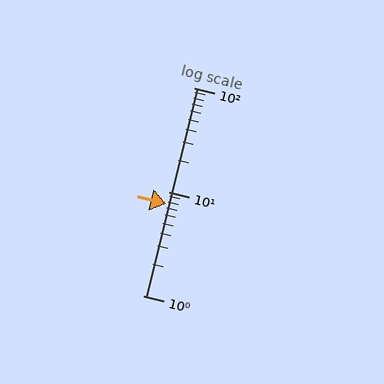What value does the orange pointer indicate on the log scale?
The pointer indicates approximately 7.6.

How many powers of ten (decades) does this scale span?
The scale spans 2 decades, from 1 to 100.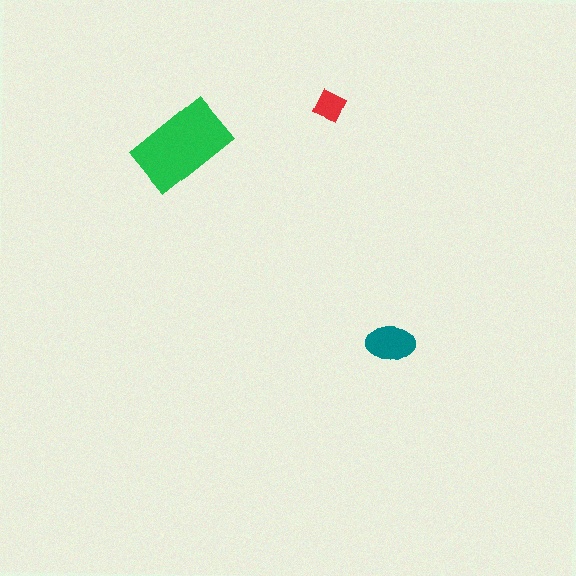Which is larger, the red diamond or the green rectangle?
The green rectangle.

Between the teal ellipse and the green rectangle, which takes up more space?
The green rectangle.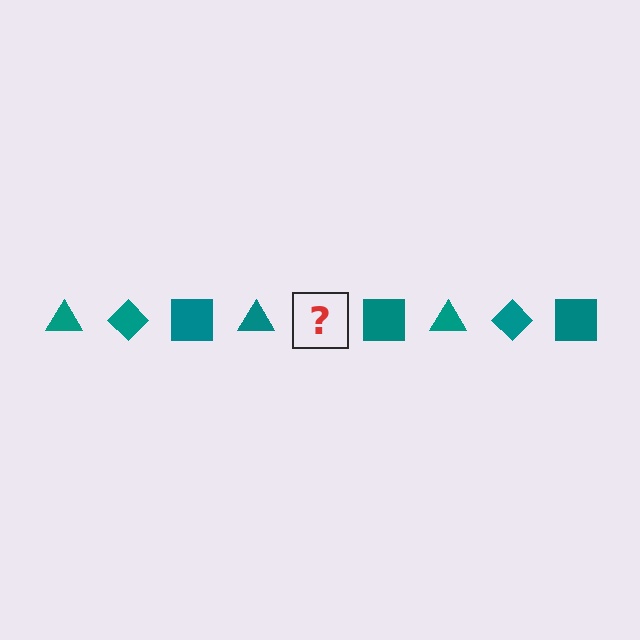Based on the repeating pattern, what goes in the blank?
The blank should be a teal diamond.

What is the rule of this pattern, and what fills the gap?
The rule is that the pattern cycles through triangle, diamond, square shapes in teal. The gap should be filled with a teal diamond.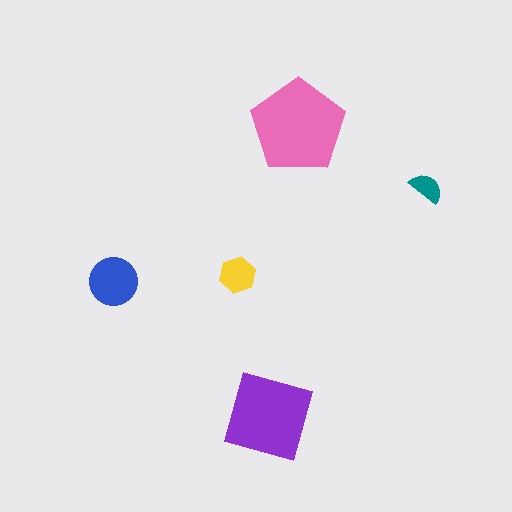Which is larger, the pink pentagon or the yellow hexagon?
The pink pentagon.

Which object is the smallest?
The teal semicircle.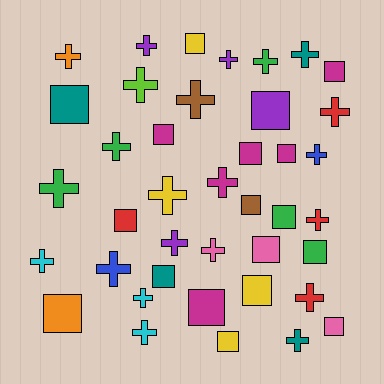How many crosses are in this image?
There are 22 crosses.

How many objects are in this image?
There are 40 objects.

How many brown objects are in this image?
There are 2 brown objects.